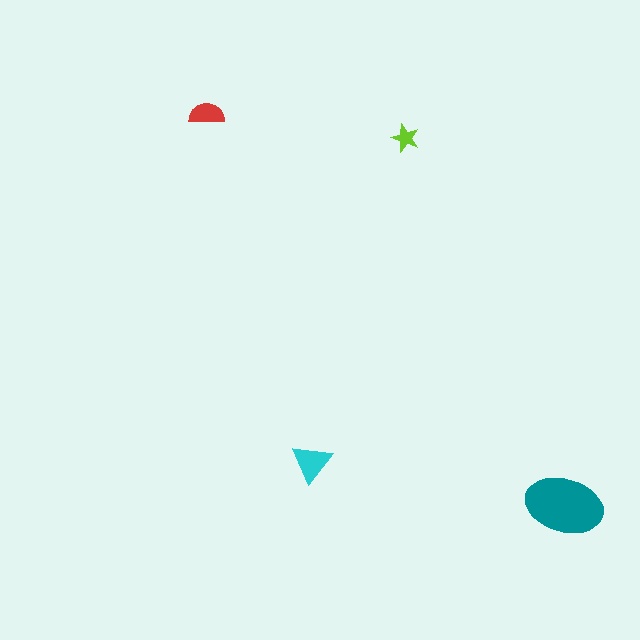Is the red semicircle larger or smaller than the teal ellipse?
Smaller.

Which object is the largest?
The teal ellipse.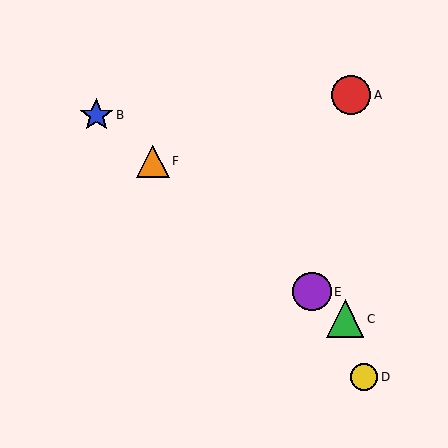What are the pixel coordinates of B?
Object B is at (96, 115).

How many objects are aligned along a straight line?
4 objects (B, C, E, F) are aligned along a straight line.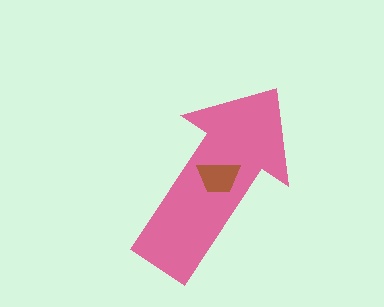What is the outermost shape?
The pink arrow.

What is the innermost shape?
The brown trapezoid.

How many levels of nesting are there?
2.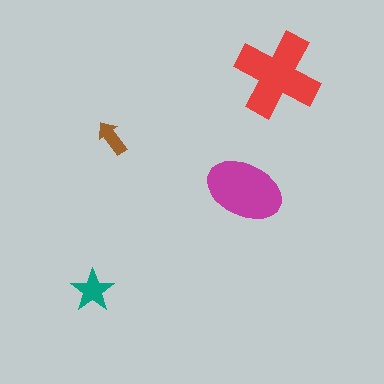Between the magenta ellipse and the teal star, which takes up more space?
The magenta ellipse.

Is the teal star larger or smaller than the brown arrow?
Larger.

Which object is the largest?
The red cross.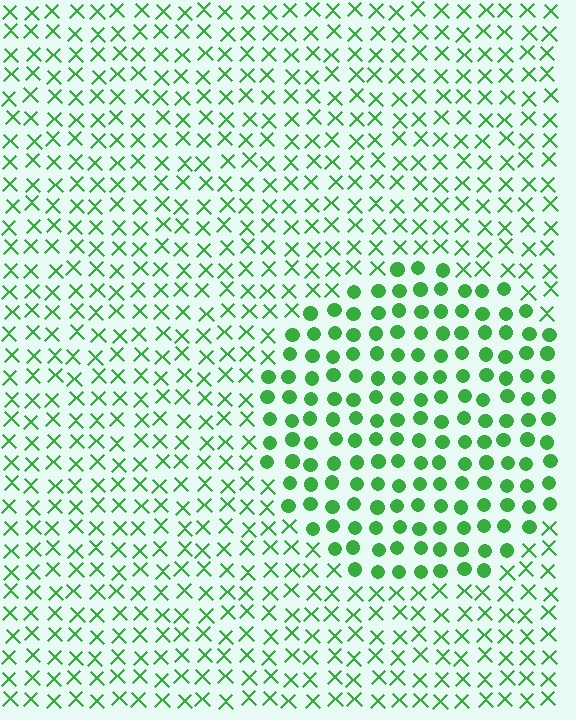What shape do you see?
I see a circle.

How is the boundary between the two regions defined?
The boundary is defined by a change in element shape: circles inside vs. X marks outside. All elements share the same color and spacing.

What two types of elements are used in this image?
The image uses circles inside the circle region and X marks outside it.